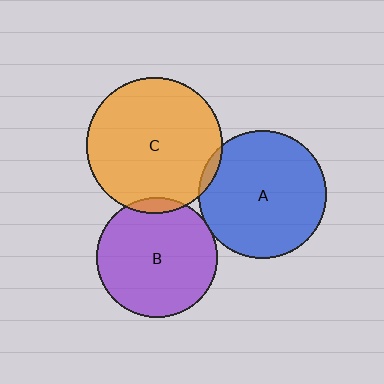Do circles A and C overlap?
Yes.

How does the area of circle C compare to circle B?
Approximately 1.3 times.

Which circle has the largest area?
Circle C (orange).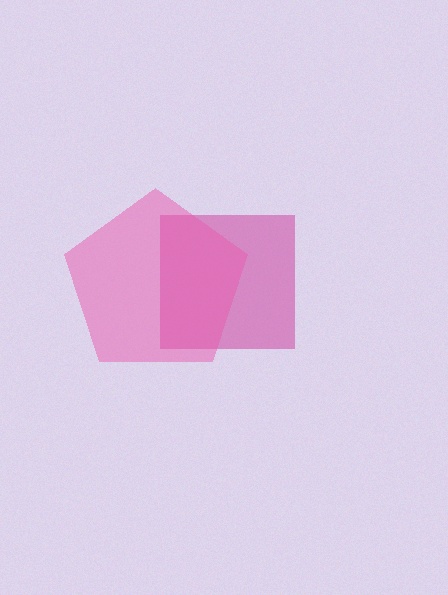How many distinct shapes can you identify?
There are 2 distinct shapes: a magenta square, a pink pentagon.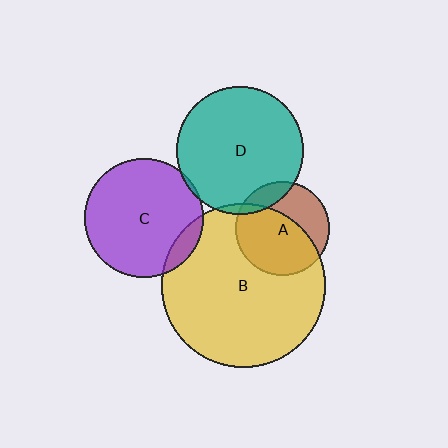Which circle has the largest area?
Circle B (yellow).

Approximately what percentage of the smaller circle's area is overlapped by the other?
Approximately 60%.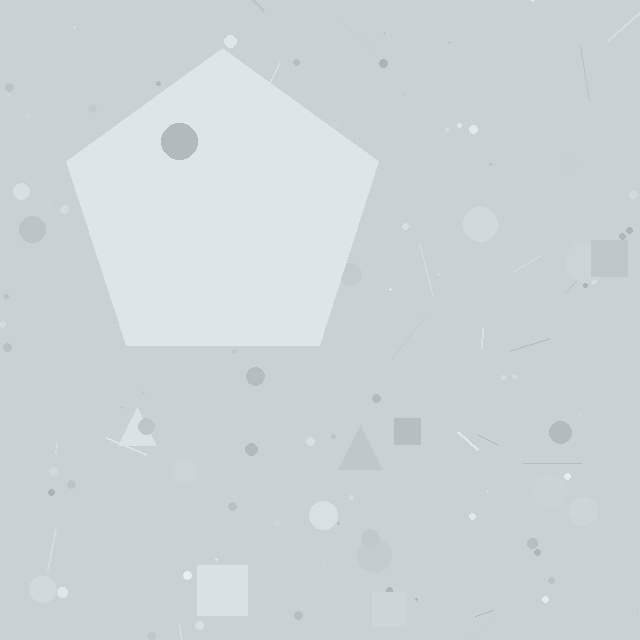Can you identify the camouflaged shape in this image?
The camouflaged shape is a pentagon.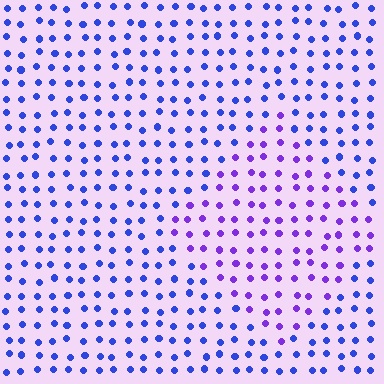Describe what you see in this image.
The image is filled with small blue elements in a uniform arrangement. A diamond-shaped region is visible where the elements are tinted to a slightly different hue, forming a subtle color boundary.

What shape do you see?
I see a diamond.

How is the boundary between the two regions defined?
The boundary is defined purely by a slight shift in hue (about 36 degrees). Spacing, size, and orientation are identical on both sides.